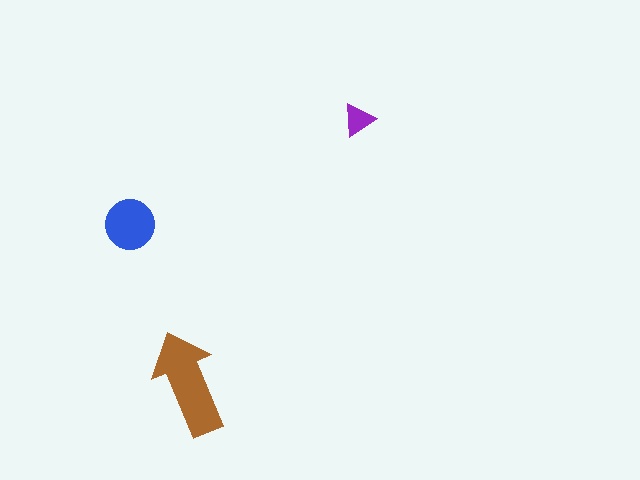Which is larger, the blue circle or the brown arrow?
The brown arrow.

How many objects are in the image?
There are 3 objects in the image.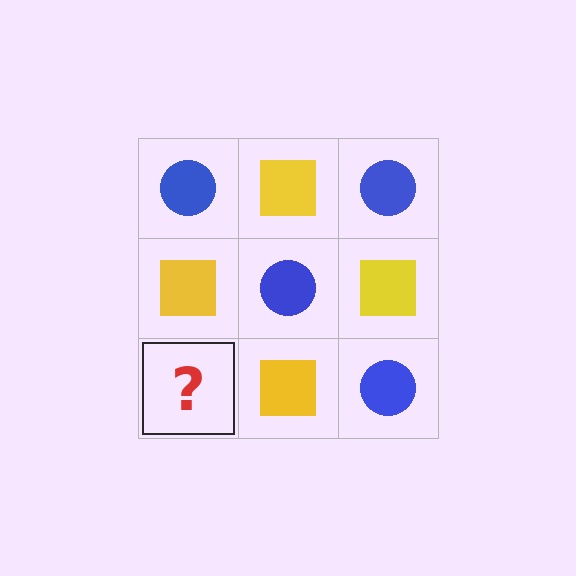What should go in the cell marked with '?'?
The missing cell should contain a blue circle.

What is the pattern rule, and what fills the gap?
The rule is that it alternates blue circle and yellow square in a checkerboard pattern. The gap should be filled with a blue circle.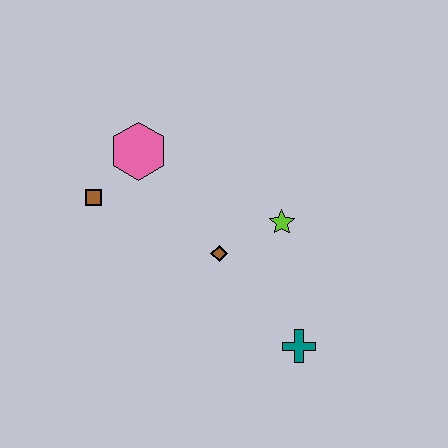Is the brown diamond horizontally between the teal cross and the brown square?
Yes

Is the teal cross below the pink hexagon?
Yes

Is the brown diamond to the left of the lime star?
Yes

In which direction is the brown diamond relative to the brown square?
The brown diamond is to the right of the brown square.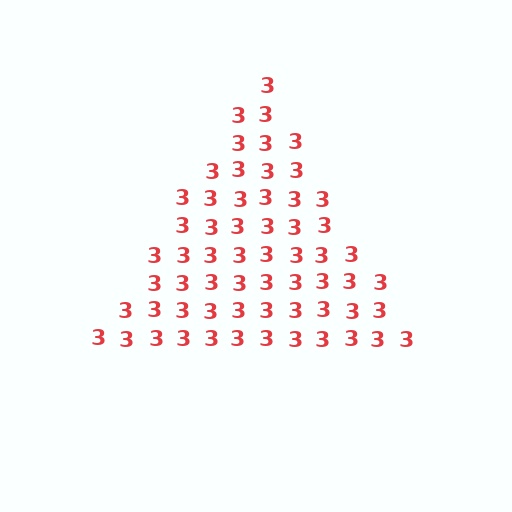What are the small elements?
The small elements are digit 3's.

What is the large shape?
The large shape is a triangle.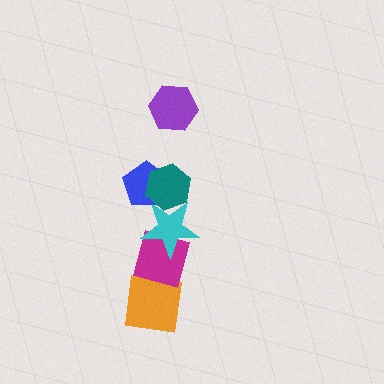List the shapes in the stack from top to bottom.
From top to bottom: the purple hexagon, the teal hexagon, the blue pentagon, the cyan star, the magenta diamond, the orange square.